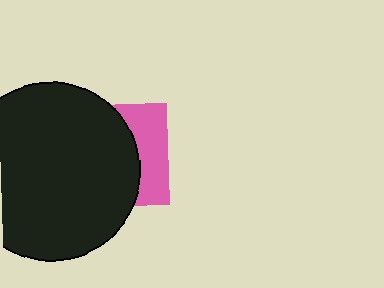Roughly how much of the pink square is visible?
A small part of it is visible (roughly 33%).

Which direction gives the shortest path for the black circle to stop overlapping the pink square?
Moving left gives the shortest separation.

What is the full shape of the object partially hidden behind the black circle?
The partially hidden object is a pink square.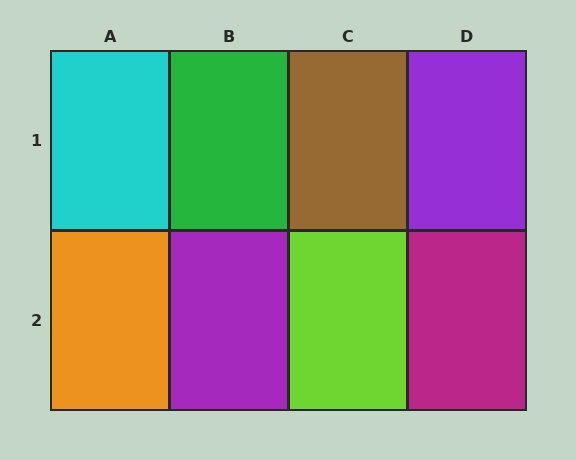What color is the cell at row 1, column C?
Brown.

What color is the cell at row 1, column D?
Purple.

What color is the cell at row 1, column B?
Green.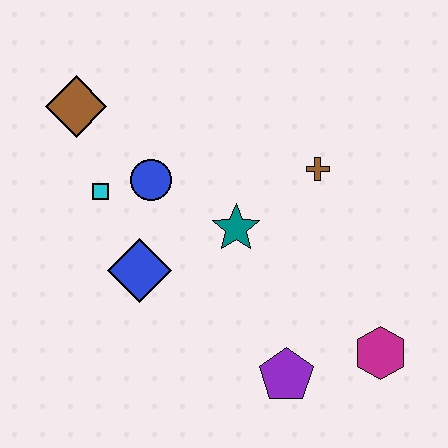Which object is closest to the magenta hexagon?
The purple pentagon is closest to the magenta hexagon.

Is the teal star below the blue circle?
Yes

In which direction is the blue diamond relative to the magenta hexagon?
The blue diamond is to the left of the magenta hexagon.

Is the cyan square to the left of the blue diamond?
Yes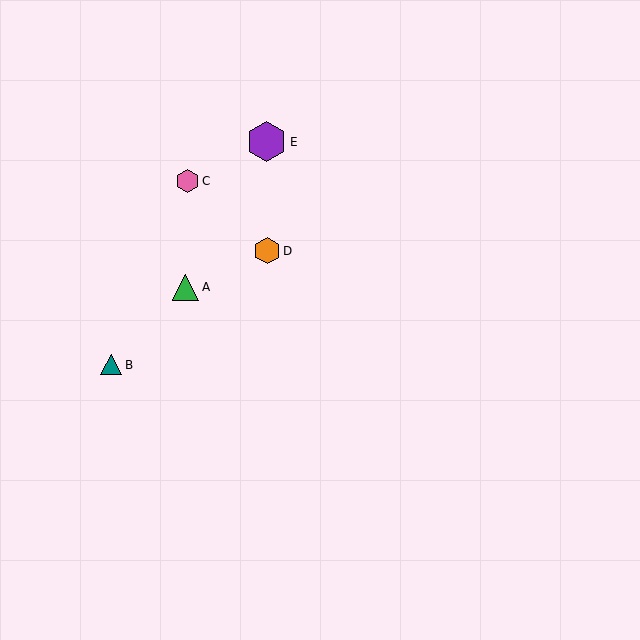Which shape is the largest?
The purple hexagon (labeled E) is the largest.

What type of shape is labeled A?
Shape A is a green triangle.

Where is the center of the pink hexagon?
The center of the pink hexagon is at (187, 181).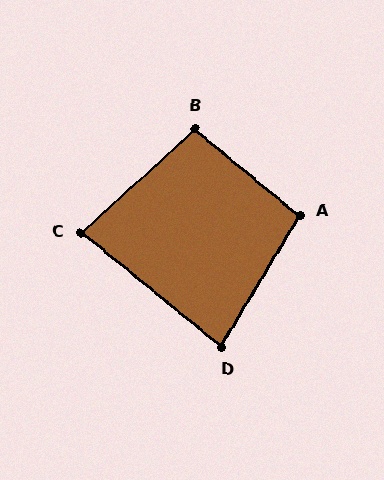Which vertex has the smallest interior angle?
C, at approximately 82 degrees.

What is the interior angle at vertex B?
Approximately 98 degrees (obtuse).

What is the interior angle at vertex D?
Approximately 82 degrees (acute).